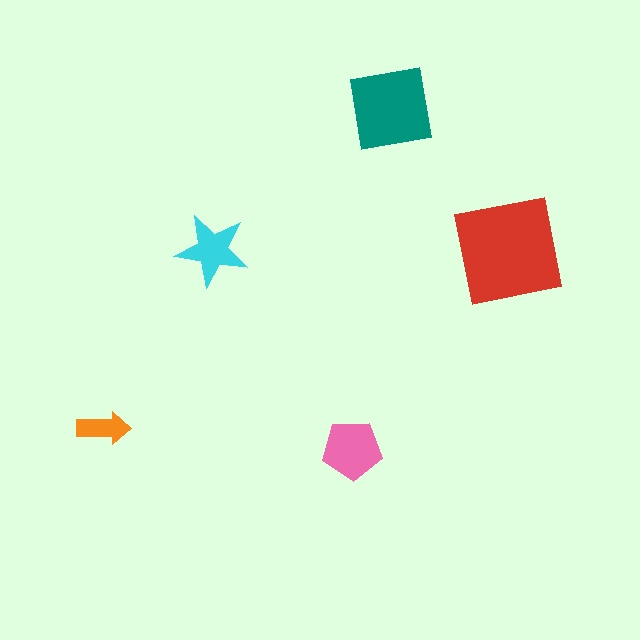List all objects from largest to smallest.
The red square, the teal square, the pink pentagon, the cyan star, the orange arrow.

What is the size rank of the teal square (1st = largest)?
2nd.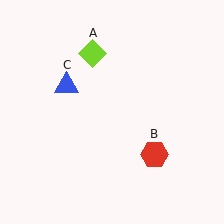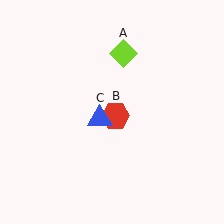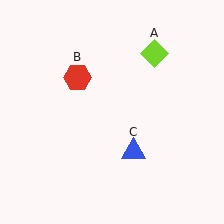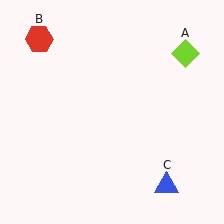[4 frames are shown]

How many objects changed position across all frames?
3 objects changed position: lime diamond (object A), red hexagon (object B), blue triangle (object C).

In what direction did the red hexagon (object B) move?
The red hexagon (object B) moved up and to the left.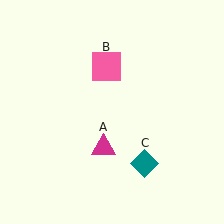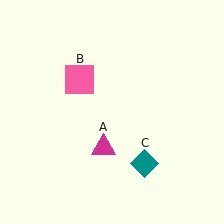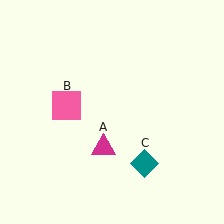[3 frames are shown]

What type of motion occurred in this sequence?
The pink square (object B) rotated counterclockwise around the center of the scene.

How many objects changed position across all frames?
1 object changed position: pink square (object B).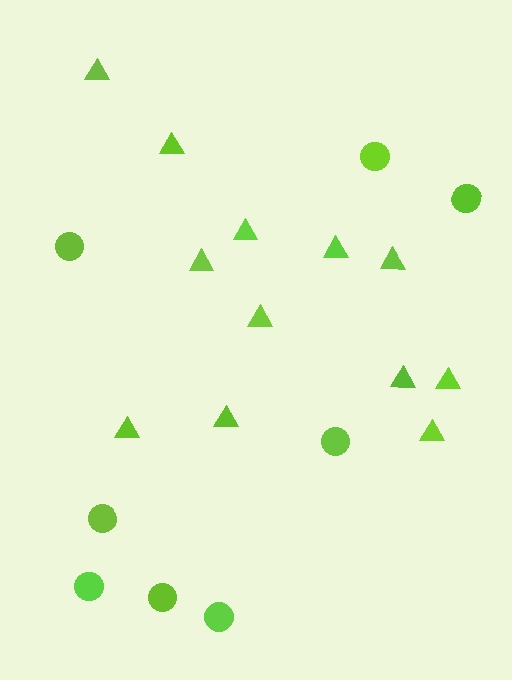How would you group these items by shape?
There are 2 groups: one group of circles (8) and one group of triangles (12).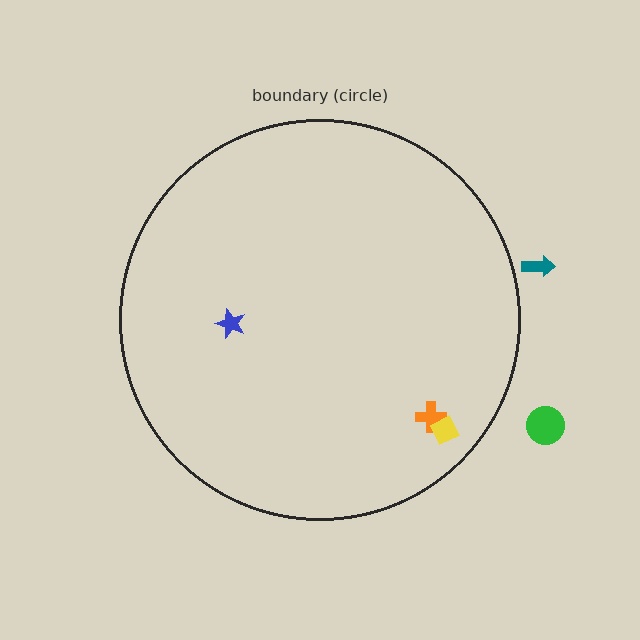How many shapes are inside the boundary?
3 inside, 2 outside.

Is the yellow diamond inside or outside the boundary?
Inside.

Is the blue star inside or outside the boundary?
Inside.